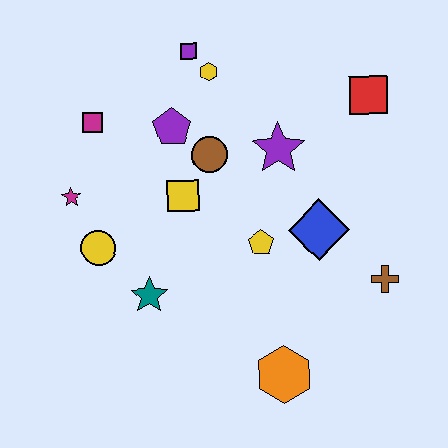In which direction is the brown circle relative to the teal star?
The brown circle is above the teal star.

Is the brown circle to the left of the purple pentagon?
No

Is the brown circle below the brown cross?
No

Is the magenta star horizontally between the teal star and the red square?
No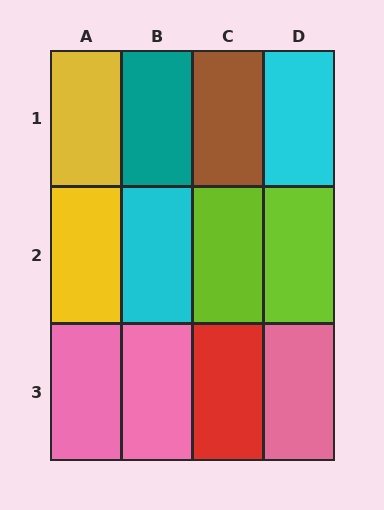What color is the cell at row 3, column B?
Pink.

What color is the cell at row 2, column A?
Yellow.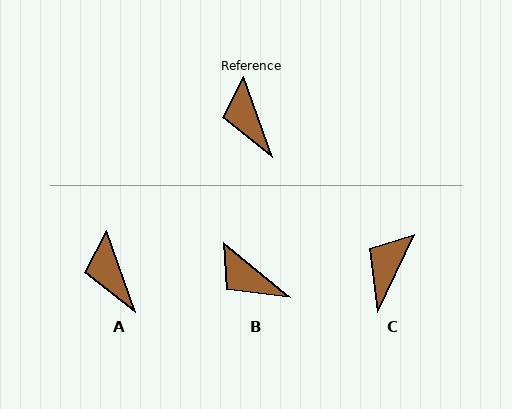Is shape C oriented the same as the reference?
No, it is off by about 45 degrees.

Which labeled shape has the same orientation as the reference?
A.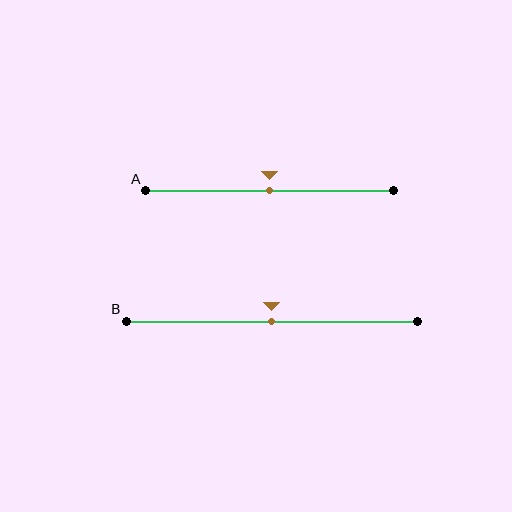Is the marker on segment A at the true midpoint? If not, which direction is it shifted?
Yes, the marker on segment A is at the true midpoint.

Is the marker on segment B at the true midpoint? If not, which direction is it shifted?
Yes, the marker on segment B is at the true midpoint.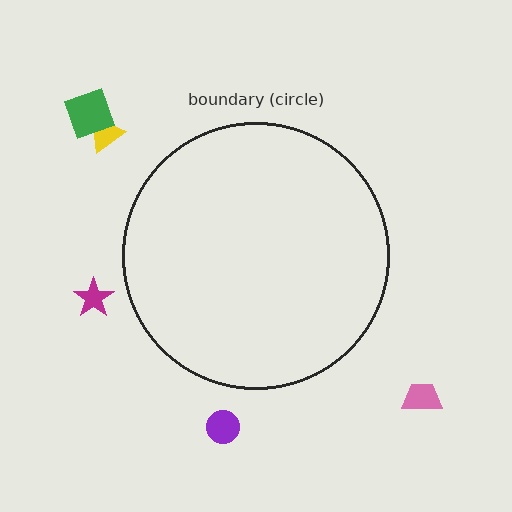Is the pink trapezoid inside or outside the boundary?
Outside.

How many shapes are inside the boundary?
0 inside, 5 outside.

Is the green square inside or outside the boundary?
Outside.